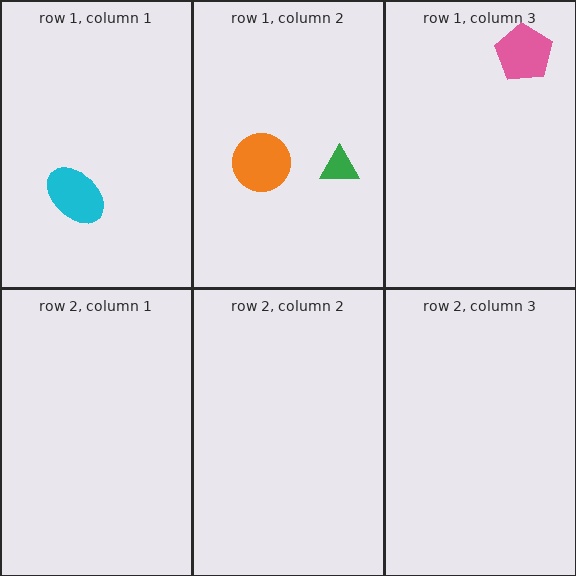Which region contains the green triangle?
The row 1, column 2 region.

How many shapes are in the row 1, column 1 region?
1.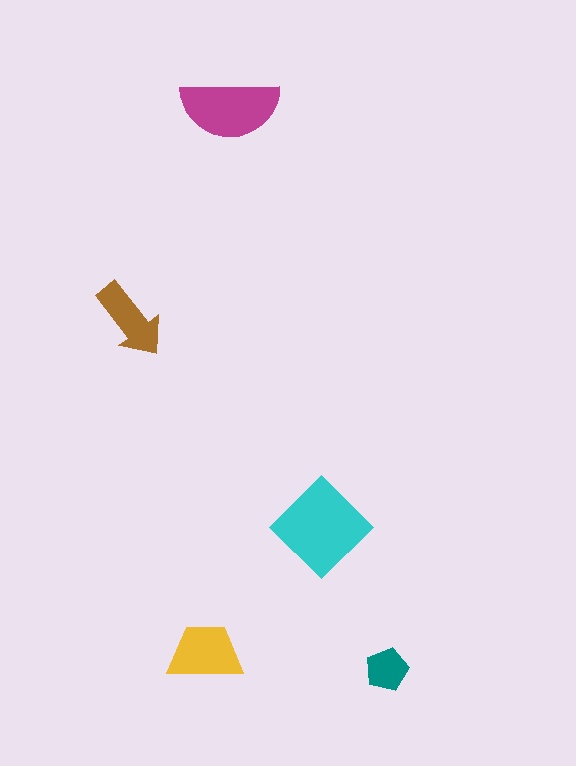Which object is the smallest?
The teal pentagon.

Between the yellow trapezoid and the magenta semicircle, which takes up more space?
The magenta semicircle.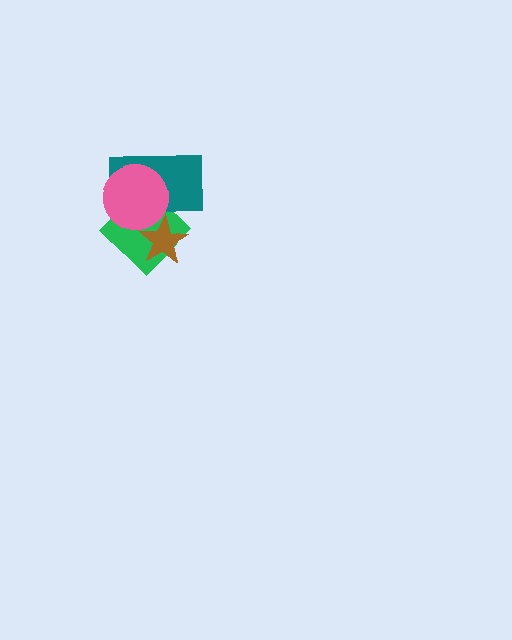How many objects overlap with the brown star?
3 objects overlap with the brown star.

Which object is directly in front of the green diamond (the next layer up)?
The brown star is directly in front of the green diamond.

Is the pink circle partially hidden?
No, no other shape covers it.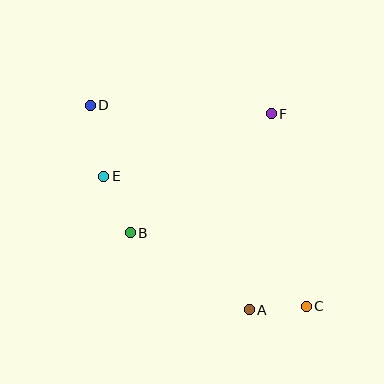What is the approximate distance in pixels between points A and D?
The distance between A and D is approximately 259 pixels.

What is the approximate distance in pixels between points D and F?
The distance between D and F is approximately 181 pixels.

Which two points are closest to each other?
Points A and C are closest to each other.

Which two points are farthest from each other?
Points C and D are farthest from each other.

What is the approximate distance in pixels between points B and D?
The distance between B and D is approximately 134 pixels.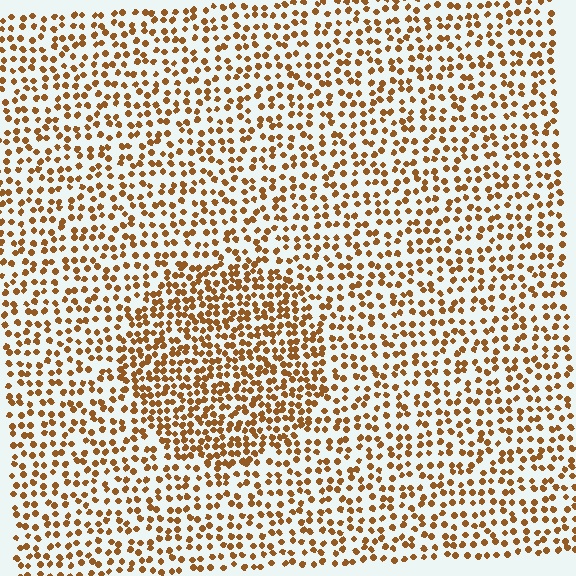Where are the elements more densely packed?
The elements are more densely packed inside the circle boundary.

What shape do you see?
I see a circle.